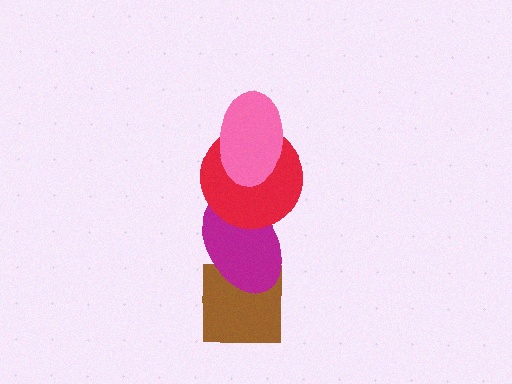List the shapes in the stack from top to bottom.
From top to bottom: the pink ellipse, the red circle, the magenta ellipse, the brown square.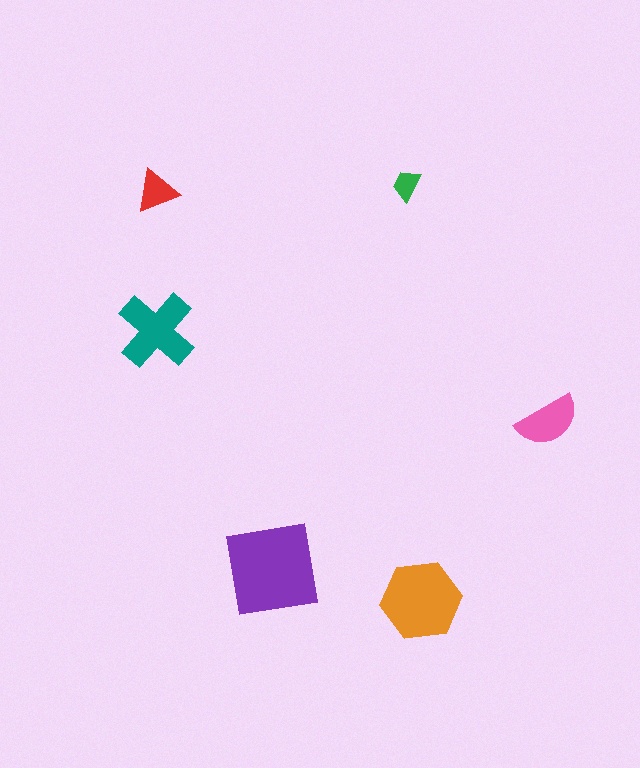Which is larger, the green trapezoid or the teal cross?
The teal cross.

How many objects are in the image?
There are 6 objects in the image.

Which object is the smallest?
The green trapezoid.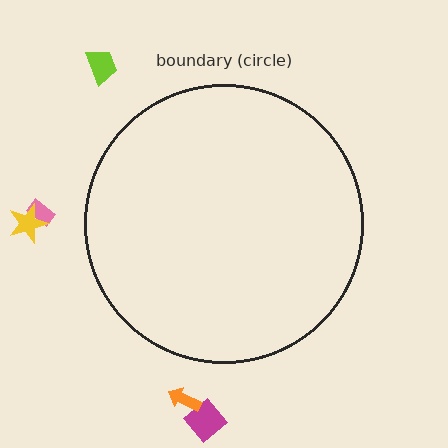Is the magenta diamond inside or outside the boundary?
Outside.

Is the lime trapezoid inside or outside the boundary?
Outside.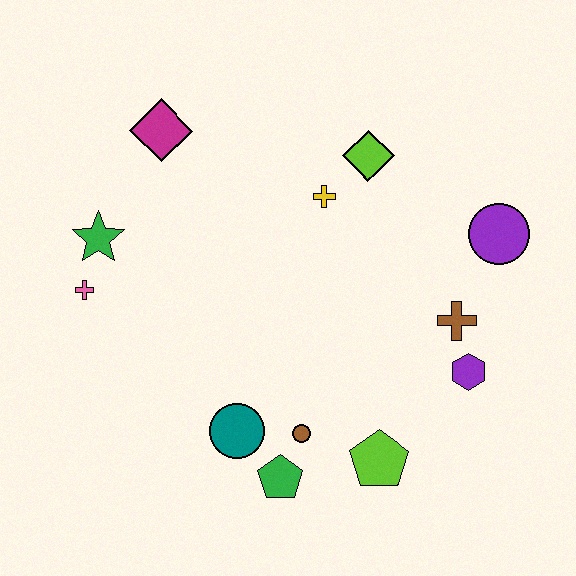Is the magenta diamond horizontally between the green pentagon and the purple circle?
No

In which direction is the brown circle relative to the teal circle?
The brown circle is to the right of the teal circle.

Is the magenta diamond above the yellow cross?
Yes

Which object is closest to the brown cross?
The purple hexagon is closest to the brown cross.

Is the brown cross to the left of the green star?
No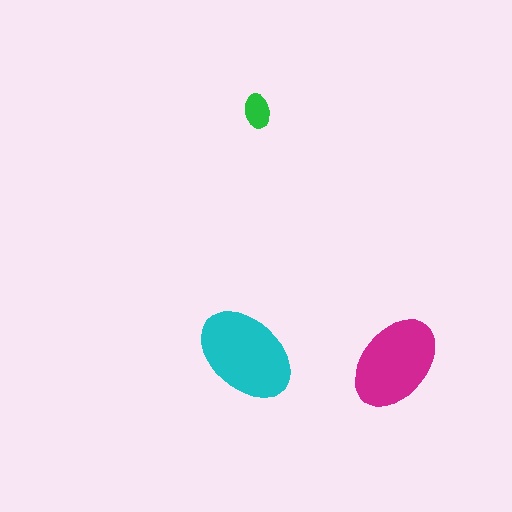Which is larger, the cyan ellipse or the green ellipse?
The cyan one.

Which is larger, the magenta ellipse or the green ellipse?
The magenta one.